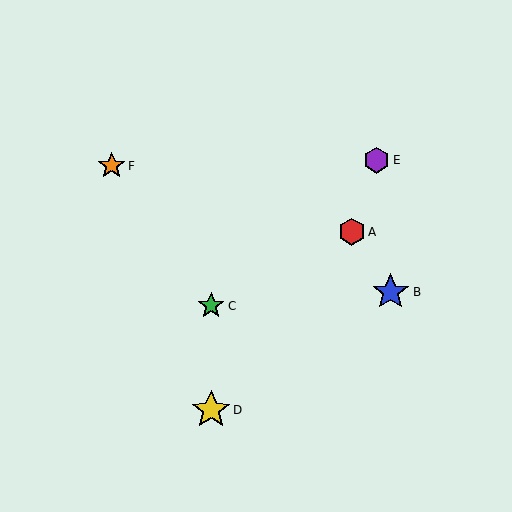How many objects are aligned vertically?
2 objects (C, D) are aligned vertically.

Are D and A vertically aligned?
No, D is at x≈211 and A is at x≈352.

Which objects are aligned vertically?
Objects C, D are aligned vertically.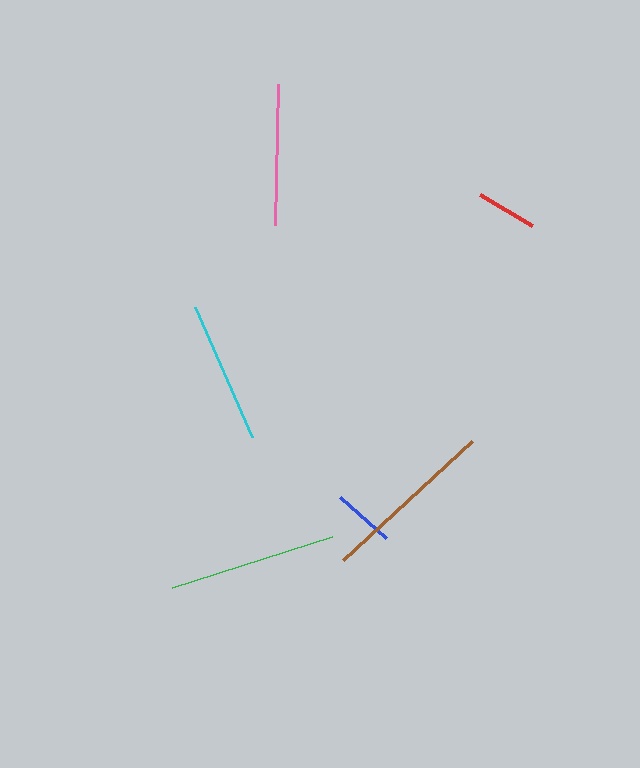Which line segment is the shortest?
The red line is the shortest at approximately 61 pixels.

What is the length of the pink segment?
The pink segment is approximately 141 pixels long.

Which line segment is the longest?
The brown line is the longest at approximately 176 pixels.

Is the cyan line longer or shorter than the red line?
The cyan line is longer than the red line.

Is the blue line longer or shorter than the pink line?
The pink line is longer than the blue line.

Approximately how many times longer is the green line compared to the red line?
The green line is approximately 2.8 times the length of the red line.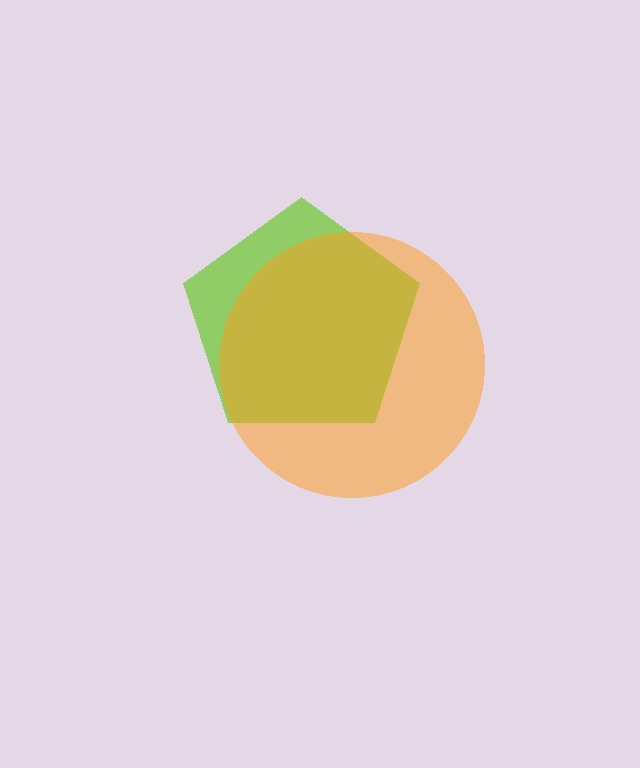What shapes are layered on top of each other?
The layered shapes are: a lime pentagon, an orange circle.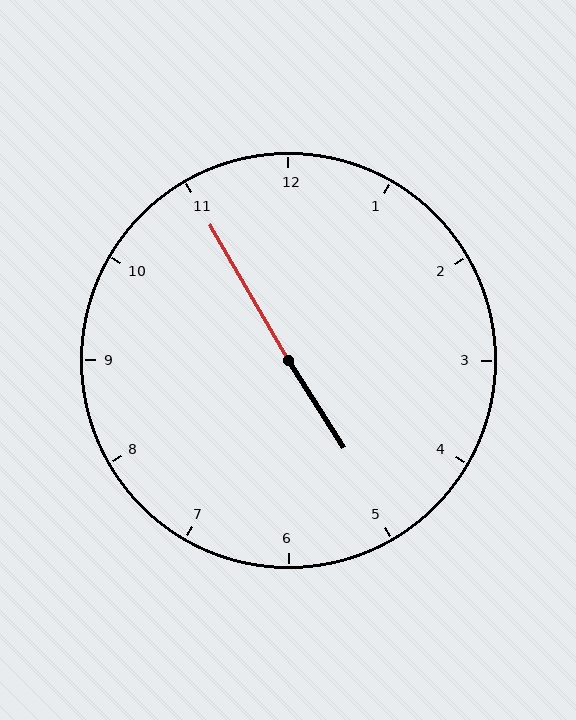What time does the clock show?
4:55.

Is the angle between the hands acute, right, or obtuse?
It is obtuse.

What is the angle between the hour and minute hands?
Approximately 178 degrees.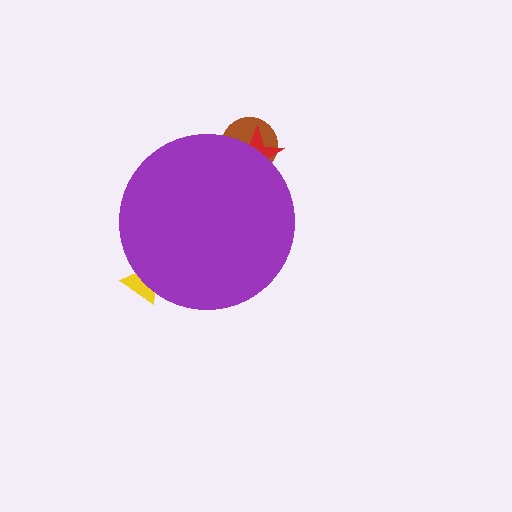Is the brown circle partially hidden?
Yes, the brown circle is partially hidden behind the purple circle.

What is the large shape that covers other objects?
A purple circle.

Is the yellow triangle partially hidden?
Yes, the yellow triangle is partially hidden behind the purple circle.